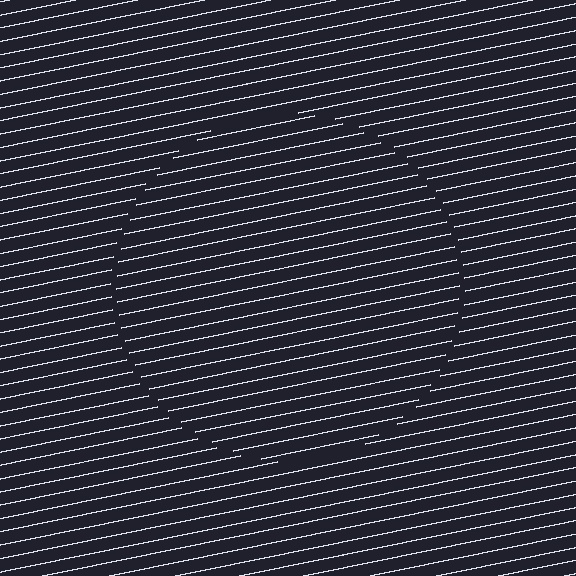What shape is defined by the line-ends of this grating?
An illusory circle. The interior of the shape contains the same grating, shifted by half a period — the contour is defined by the phase discontinuity where line-ends from the inner and outer gratings abut.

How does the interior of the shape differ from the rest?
The interior of the shape contains the same grating, shifted by half a period — the contour is defined by the phase discontinuity where line-ends from the inner and outer gratings abut.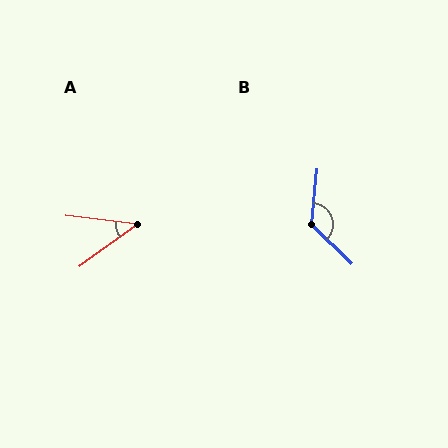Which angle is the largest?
B, at approximately 128 degrees.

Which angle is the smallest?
A, at approximately 43 degrees.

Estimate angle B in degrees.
Approximately 128 degrees.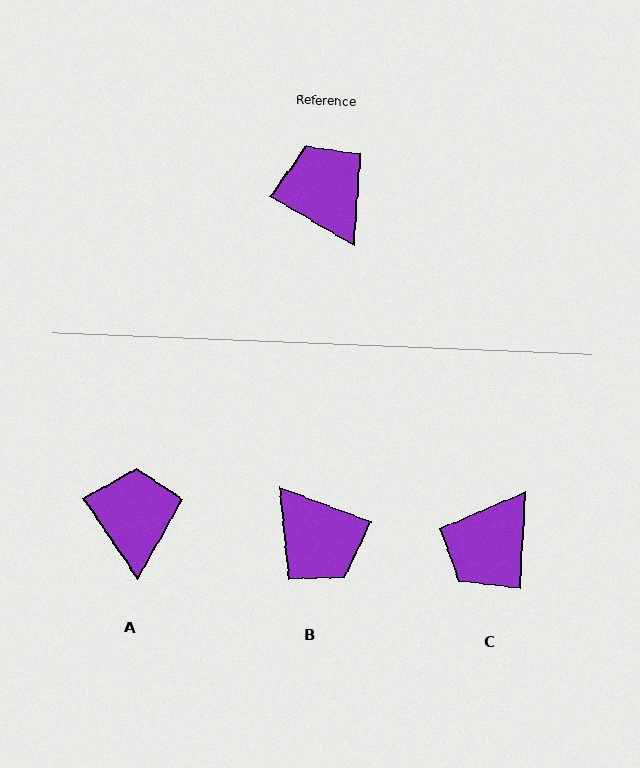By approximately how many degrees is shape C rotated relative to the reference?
Approximately 118 degrees counter-clockwise.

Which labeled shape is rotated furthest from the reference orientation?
B, about 170 degrees away.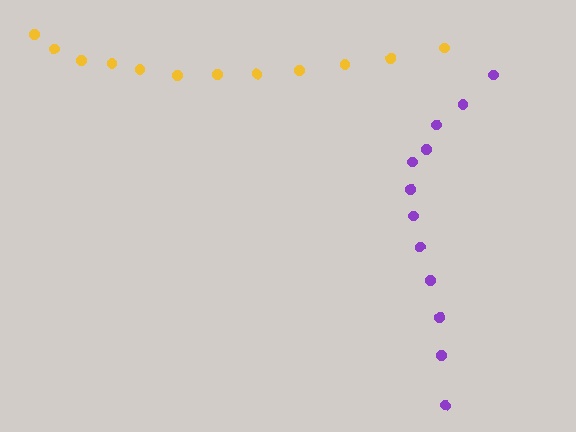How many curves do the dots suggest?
There are 2 distinct paths.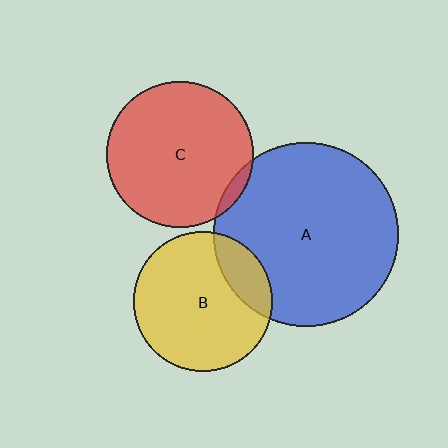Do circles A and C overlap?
Yes.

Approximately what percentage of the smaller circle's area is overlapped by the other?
Approximately 5%.